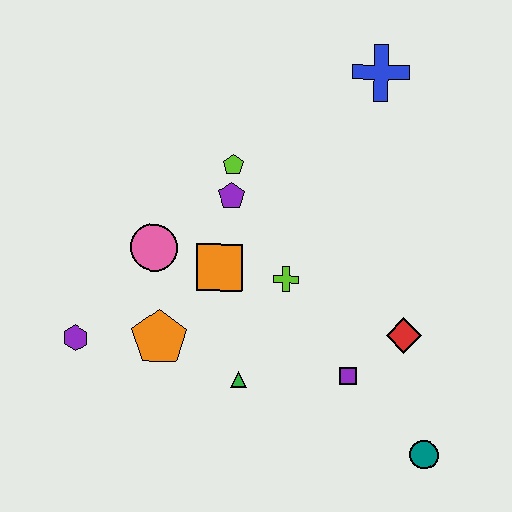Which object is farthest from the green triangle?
The blue cross is farthest from the green triangle.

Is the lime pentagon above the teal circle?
Yes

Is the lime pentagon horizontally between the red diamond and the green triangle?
No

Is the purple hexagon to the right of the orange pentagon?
No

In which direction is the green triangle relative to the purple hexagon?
The green triangle is to the right of the purple hexagon.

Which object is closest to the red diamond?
The purple square is closest to the red diamond.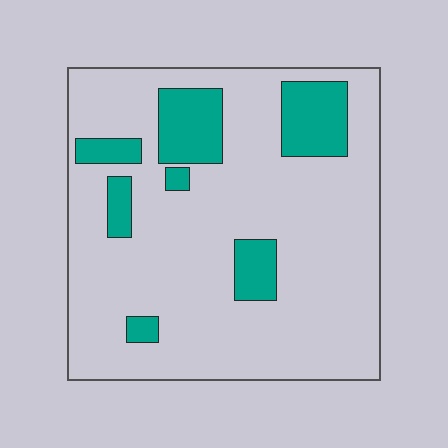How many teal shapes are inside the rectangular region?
7.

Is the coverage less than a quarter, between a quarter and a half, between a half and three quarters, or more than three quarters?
Less than a quarter.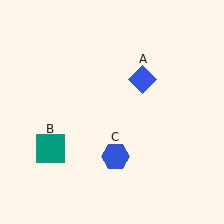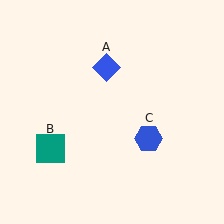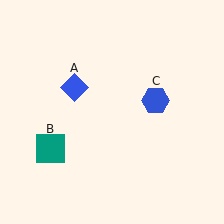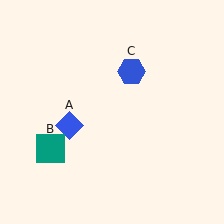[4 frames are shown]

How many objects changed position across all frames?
2 objects changed position: blue diamond (object A), blue hexagon (object C).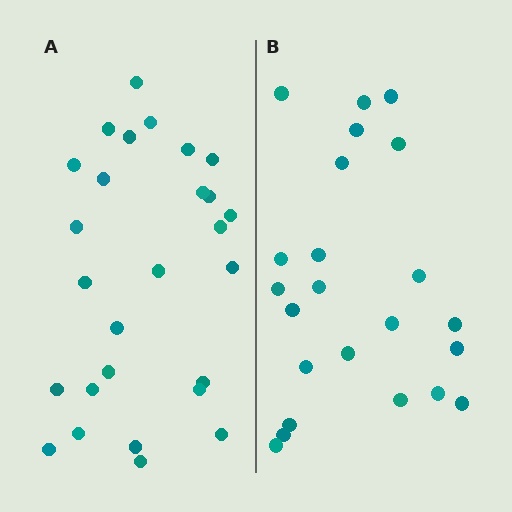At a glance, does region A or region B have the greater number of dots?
Region A (the left region) has more dots.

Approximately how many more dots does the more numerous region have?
Region A has about 4 more dots than region B.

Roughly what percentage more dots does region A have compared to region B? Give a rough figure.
About 15% more.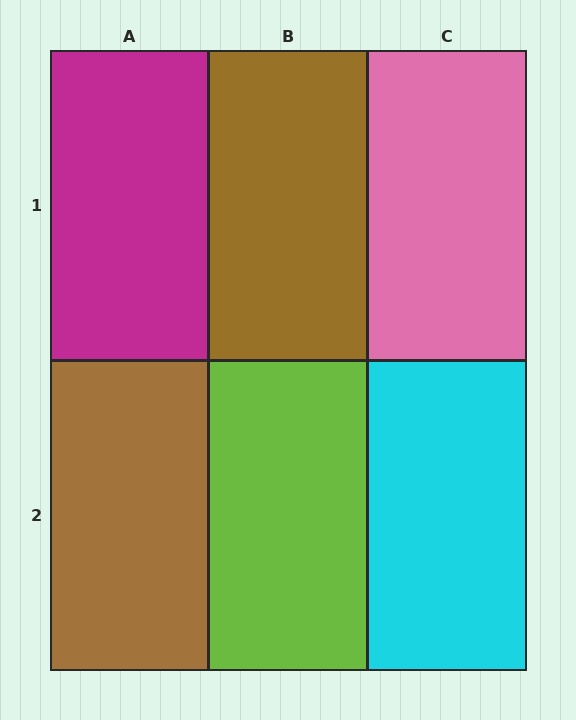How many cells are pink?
1 cell is pink.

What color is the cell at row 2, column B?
Lime.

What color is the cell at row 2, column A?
Brown.